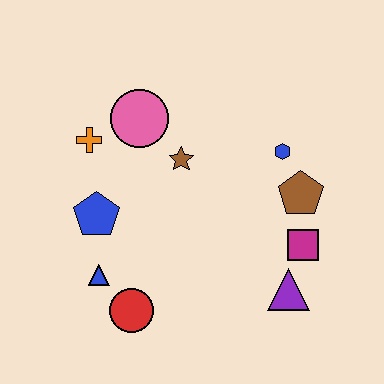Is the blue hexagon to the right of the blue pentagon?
Yes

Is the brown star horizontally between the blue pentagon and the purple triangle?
Yes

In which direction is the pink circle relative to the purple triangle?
The pink circle is above the purple triangle.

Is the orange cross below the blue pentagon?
No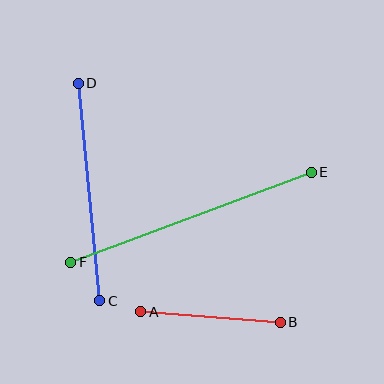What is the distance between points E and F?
The distance is approximately 257 pixels.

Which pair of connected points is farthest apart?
Points E and F are farthest apart.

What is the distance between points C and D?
The distance is approximately 218 pixels.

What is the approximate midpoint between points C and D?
The midpoint is at approximately (89, 192) pixels.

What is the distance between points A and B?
The distance is approximately 140 pixels.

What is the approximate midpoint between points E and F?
The midpoint is at approximately (191, 217) pixels.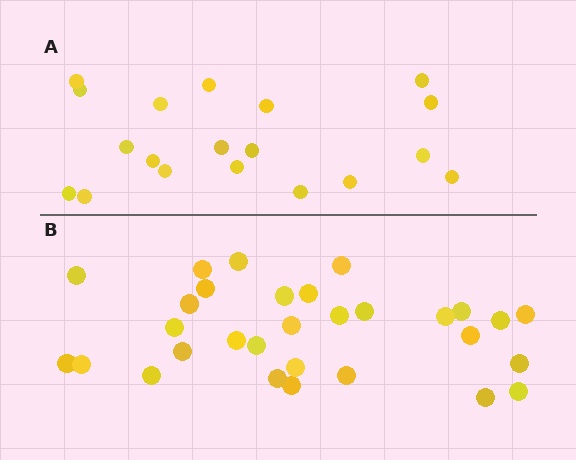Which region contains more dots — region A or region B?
Region B (the bottom region) has more dots.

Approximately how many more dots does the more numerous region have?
Region B has roughly 12 or so more dots than region A.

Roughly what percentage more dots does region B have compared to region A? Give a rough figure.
About 60% more.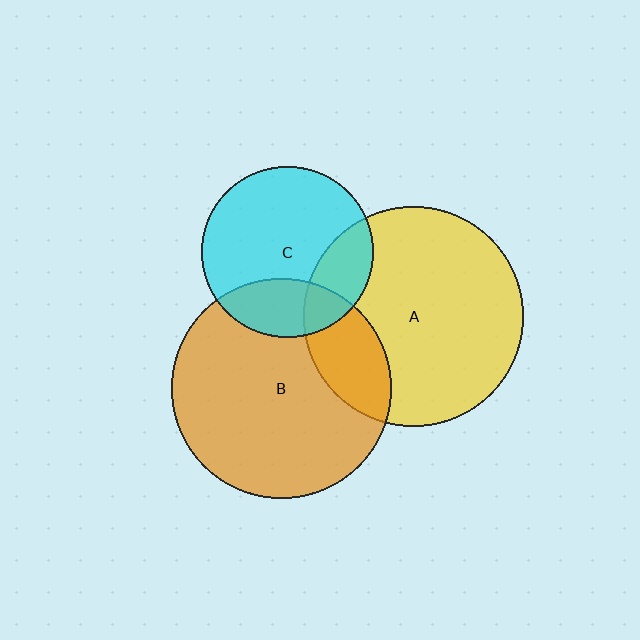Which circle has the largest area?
Circle A (yellow).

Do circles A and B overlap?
Yes.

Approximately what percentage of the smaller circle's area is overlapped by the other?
Approximately 20%.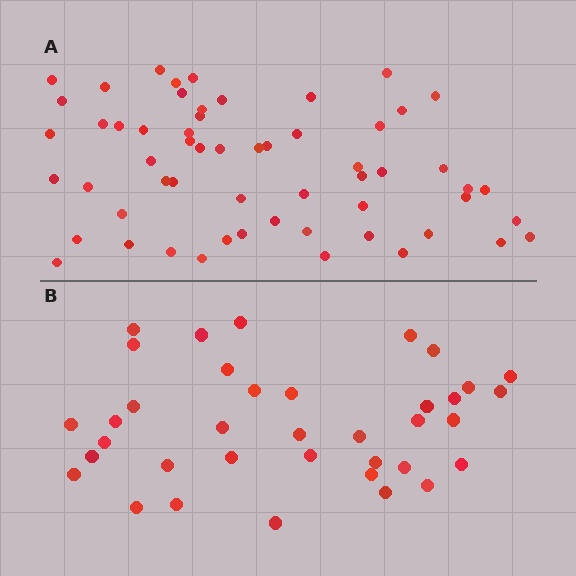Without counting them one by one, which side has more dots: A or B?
Region A (the top region) has more dots.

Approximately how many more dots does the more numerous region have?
Region A has approximately 20 more dots than region B.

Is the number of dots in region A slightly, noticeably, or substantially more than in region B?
Region A has substantially more. The ratio is roughly 1.6 to 1.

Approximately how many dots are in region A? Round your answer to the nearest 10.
About 60 dots. (The exact count is 58, which rounds to 60.)